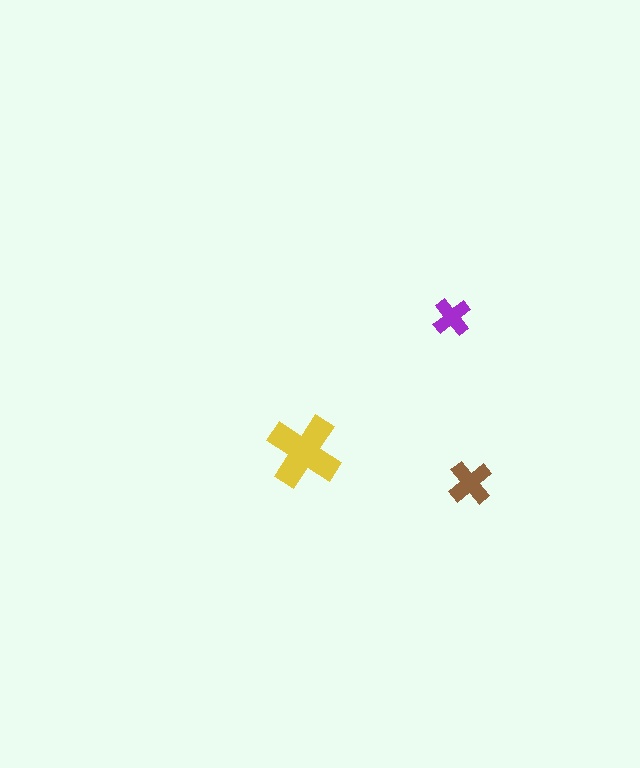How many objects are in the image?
There are 3 objects in the image.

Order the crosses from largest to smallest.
the yellow one, the brown one, the purple one.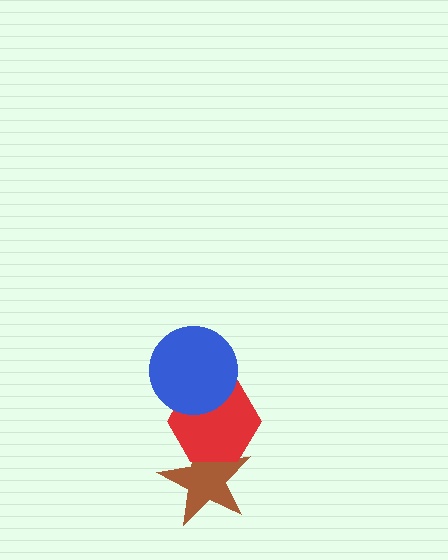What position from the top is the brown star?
The brown star is 3rd from the top.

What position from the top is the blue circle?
The blue circle is 1st from the top.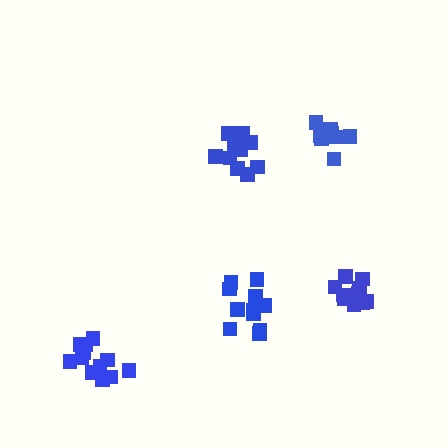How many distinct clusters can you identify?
There are 5 distinct clusters.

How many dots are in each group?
Group 1: 12 dots, Group 2: 13 dots, Group 3: 8 dots, Group 4: 11 dots, Group 5: 12 dots (56 total).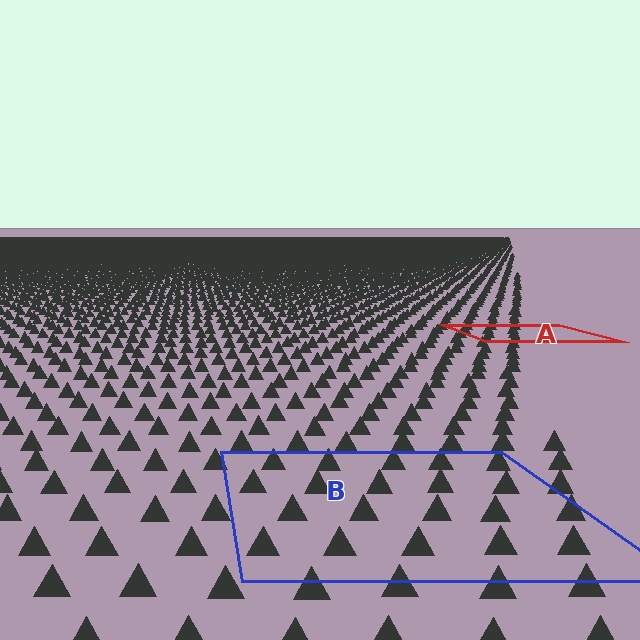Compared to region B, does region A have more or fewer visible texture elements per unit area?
Region A has more texture elements per unit area — they are packed more densely because it is farther away.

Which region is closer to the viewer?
Region B is closer. The texture elements there are larger and more spread out.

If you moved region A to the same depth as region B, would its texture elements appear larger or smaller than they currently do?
They would appear larger. At a closer depth, the same texture elements are projected at a bigger on-screen size.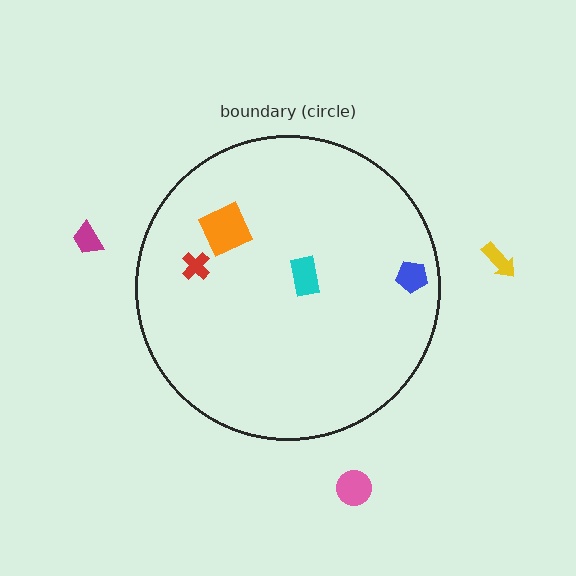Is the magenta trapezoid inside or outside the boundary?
Outside.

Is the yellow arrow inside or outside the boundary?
Outside.